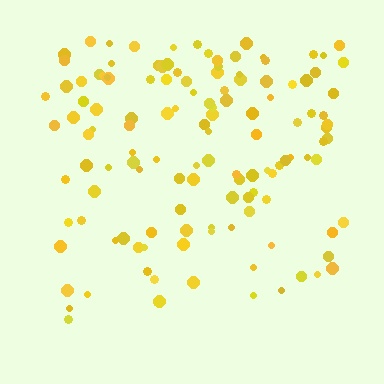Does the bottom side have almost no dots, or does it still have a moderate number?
Still a moderate number, just noticeably fewer than the top.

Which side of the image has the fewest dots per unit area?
The bottom.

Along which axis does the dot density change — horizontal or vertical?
Vertical.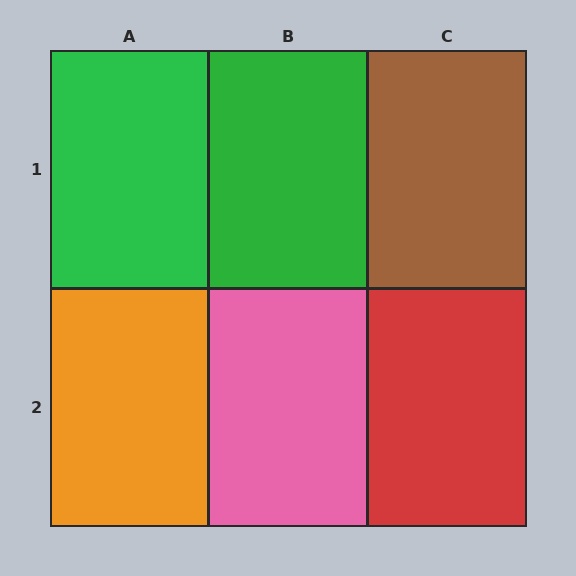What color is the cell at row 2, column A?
Orange.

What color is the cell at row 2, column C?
Red.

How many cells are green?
2 cells are green.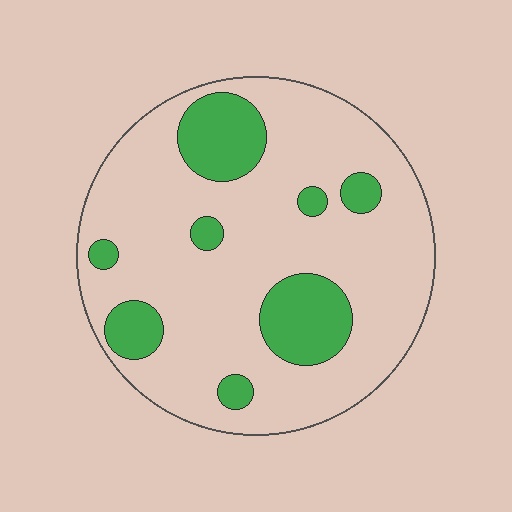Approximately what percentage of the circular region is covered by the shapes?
Approximately 20%.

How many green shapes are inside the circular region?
8.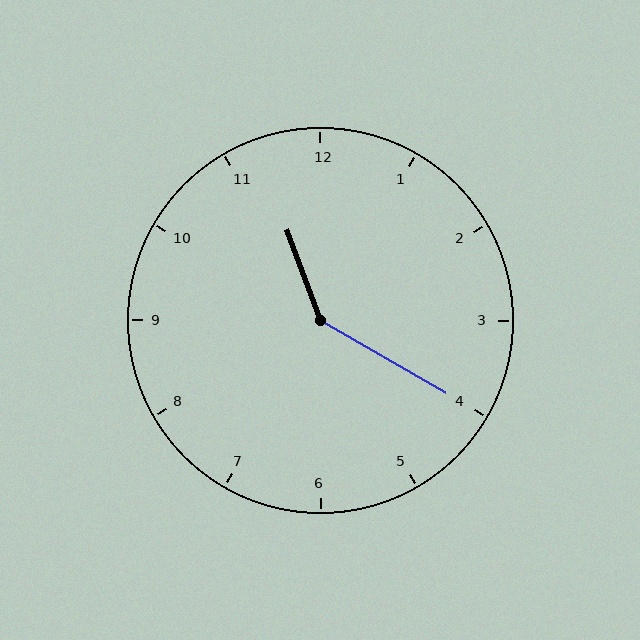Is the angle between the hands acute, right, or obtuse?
It is obtuse.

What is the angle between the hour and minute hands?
Approximately 140 degrees.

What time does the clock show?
11:20.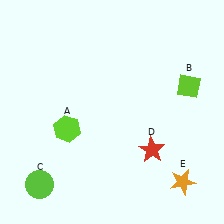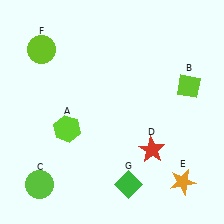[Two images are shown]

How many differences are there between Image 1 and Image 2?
There are 2 differences between the two images.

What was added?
A lime circle (F), a green diamond (G) were added in Image 2.